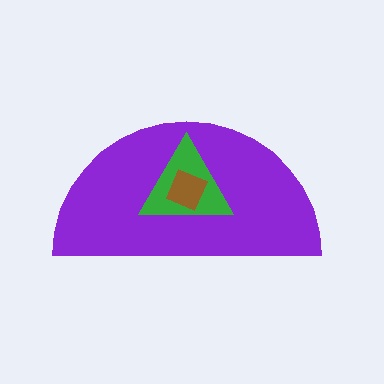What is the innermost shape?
The brown square.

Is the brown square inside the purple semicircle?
Yes.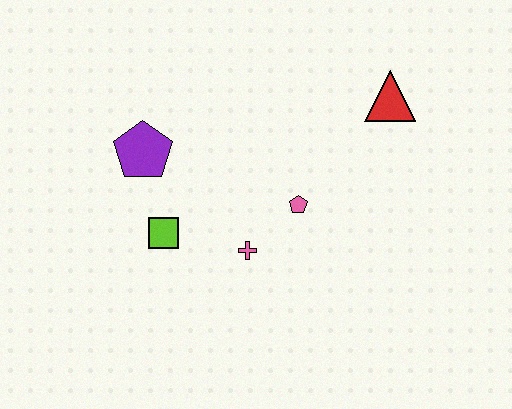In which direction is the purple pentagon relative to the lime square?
The purple pentagon is above the lime square.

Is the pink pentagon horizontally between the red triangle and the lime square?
Yes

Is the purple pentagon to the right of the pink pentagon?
No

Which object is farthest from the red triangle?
The lime square is farthest from the red triangle.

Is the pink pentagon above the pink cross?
Yes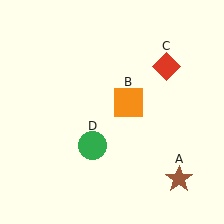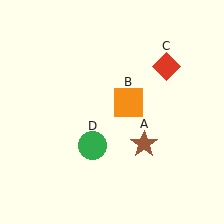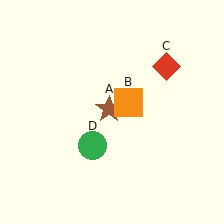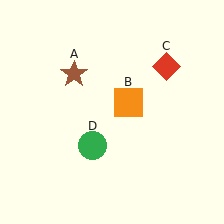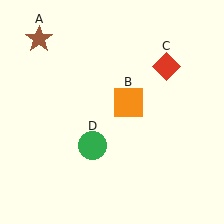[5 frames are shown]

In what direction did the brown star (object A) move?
The brown star (object A) moved up and to the left.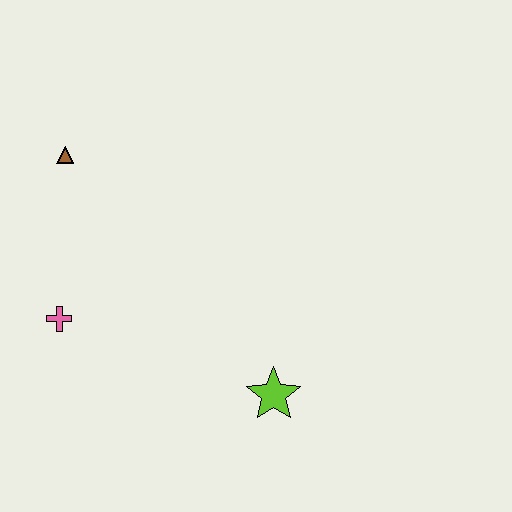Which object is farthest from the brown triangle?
The lime star is farthest from the brown triangle.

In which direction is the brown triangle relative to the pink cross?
The brown triangle is above the pink cross.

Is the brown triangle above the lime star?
Yes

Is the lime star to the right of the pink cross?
Yes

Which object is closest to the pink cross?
The brown triangle is closest to the pink cross.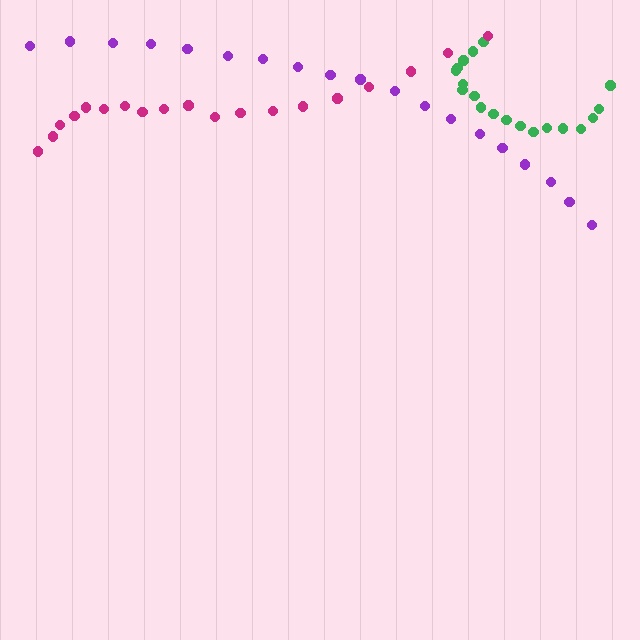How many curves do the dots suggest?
There are 3 distinct paths.